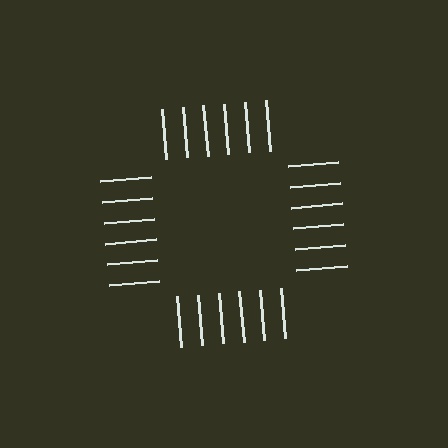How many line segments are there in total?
24 — 6 along each of the 4 edges.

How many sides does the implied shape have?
4 sides — the line-ends trace a square.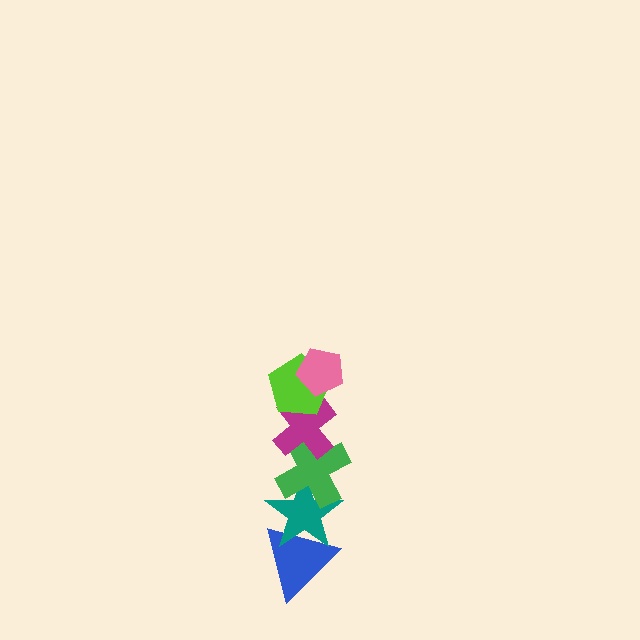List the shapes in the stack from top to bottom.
From top to bottom: the pink pentagon, the lime pentagon, the magenta cross, the green cross, the teal star, the blue triangle.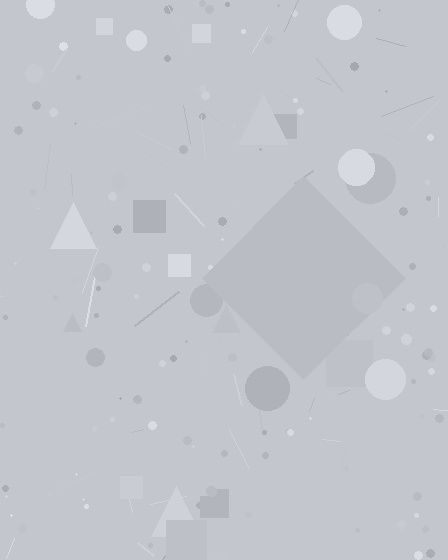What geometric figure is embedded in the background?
A diamond is embedded in the background.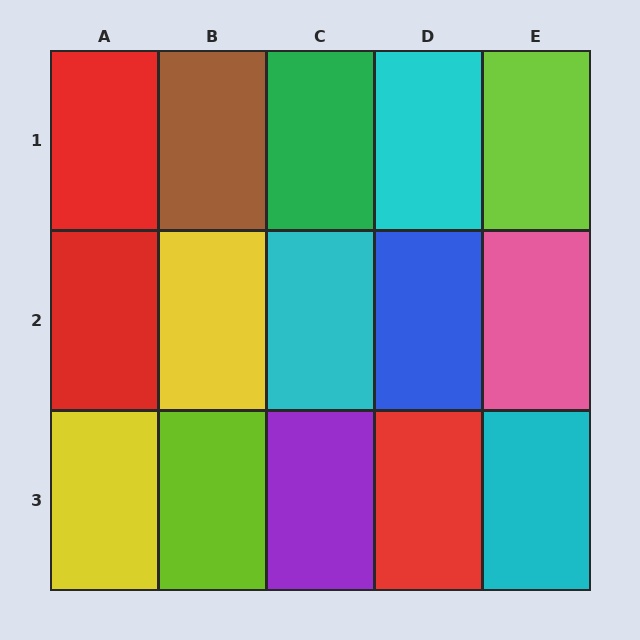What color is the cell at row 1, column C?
Green.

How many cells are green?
1 cell is green.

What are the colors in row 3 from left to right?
Yellow, lime, purple, red, cyan.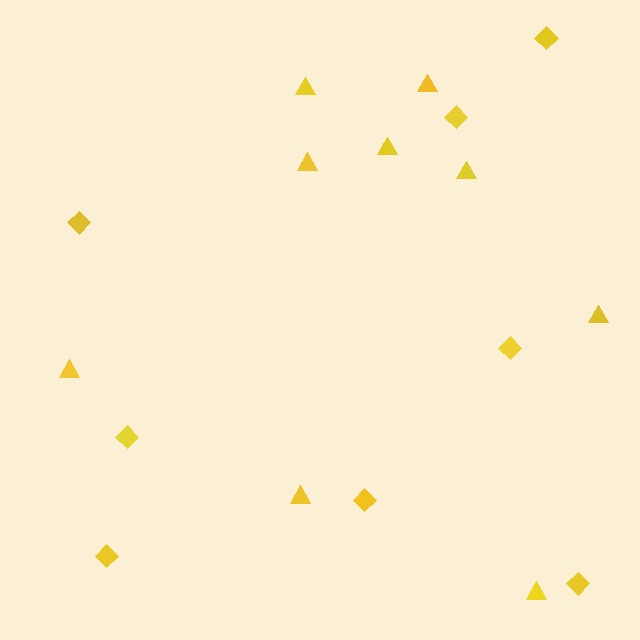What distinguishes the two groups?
There are 2 groups: one group of triangles (9) and one group of diamonds (8).